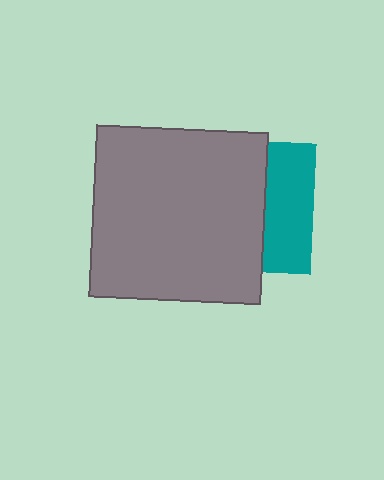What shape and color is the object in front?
The object in front is a gray square.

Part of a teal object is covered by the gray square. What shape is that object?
It is a square.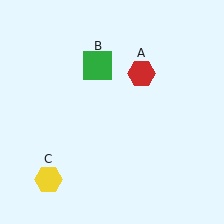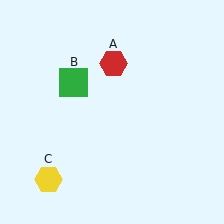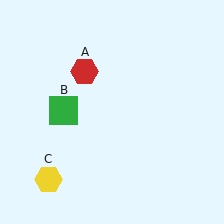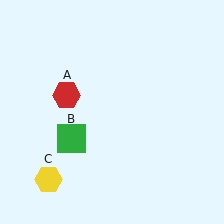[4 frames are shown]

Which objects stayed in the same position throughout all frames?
Yellow hexagon (object C) remained stationary.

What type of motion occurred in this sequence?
The red hexagon (object A), green square (object B) rotated counterclockwise around the center of the scene.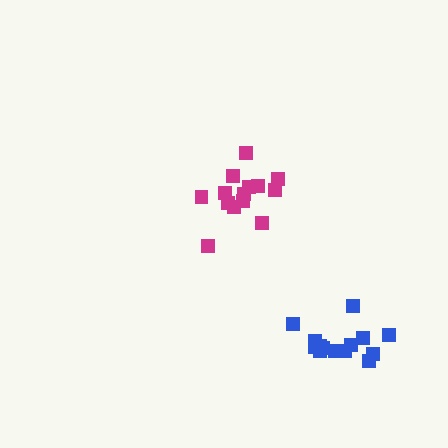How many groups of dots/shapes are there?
There are 2 groups.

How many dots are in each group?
Group 1: 14 dots, Group 2: 14 dots (28 total).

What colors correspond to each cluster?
The clusters are colored: blue, magenta.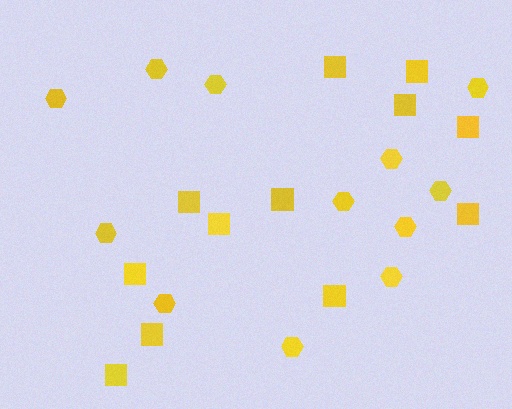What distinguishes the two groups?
There are 2 groups: one group of hexagons (12) and one group of squares (12).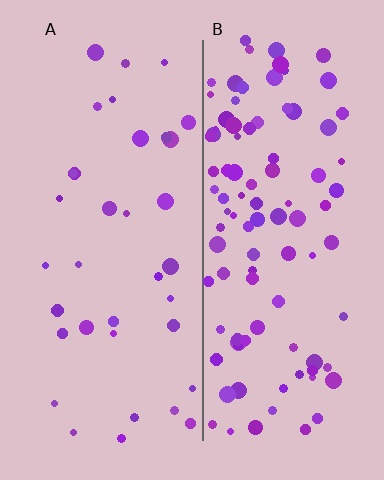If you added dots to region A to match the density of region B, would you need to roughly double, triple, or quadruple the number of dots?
Approximately triple.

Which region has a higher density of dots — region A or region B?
B (the right).